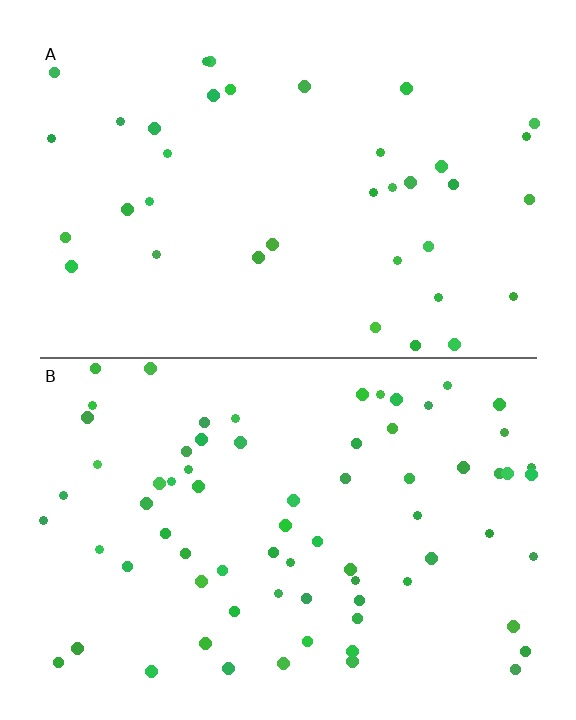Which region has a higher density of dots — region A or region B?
B (the bottom).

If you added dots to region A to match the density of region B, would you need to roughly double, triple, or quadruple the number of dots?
Approximately double.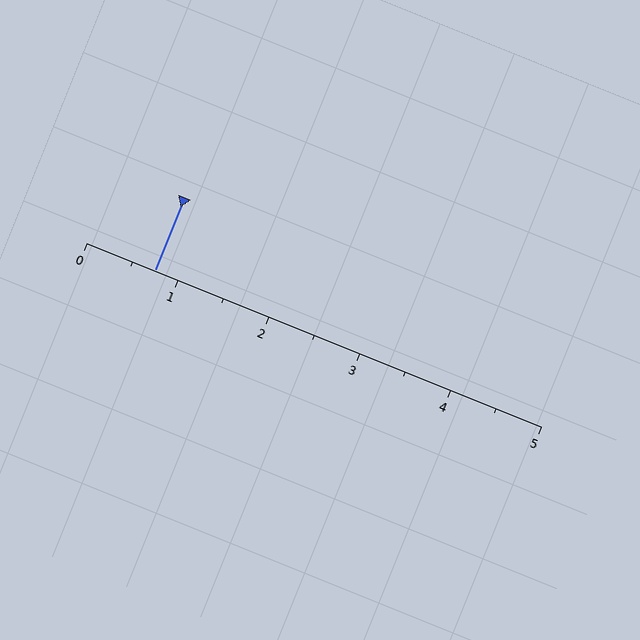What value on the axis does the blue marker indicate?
The marker indicates approximately 0.8.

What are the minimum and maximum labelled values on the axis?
The axis runs from 0 to 5.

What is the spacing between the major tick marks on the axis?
The major ticks are spaced 1 apart.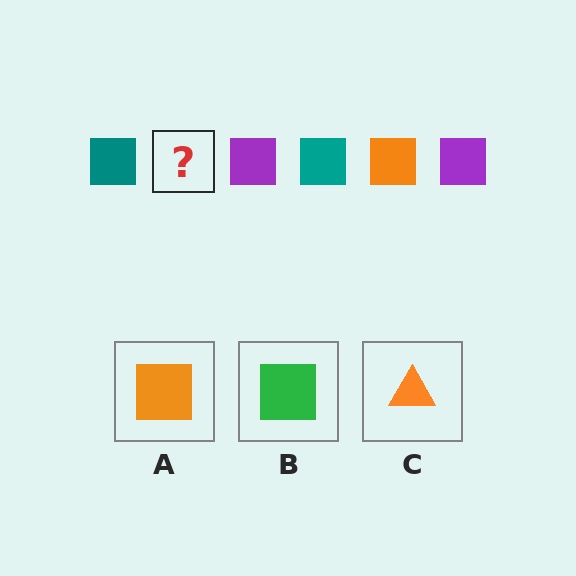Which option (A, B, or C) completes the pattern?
A.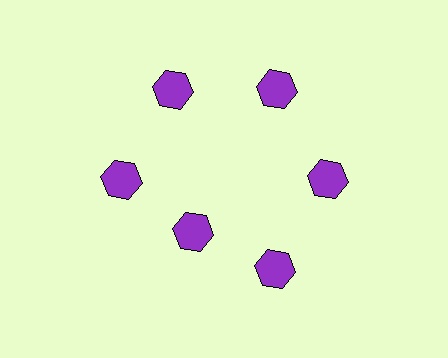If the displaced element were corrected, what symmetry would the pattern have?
It would have 6-fold rotational symmetry — the pattern would map onto itself every 60 degrees.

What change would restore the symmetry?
The symmetry would be restored by moving it outward, back onto the ring so that all 6 hexagons sit at equal angles and equal distance from the center.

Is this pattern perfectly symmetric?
No. The 6 purple hexagons are arranged in a ring, but one element near the 7 o'clock position is pulled inward toward the center, breaking the 6-fold rotational symmetry.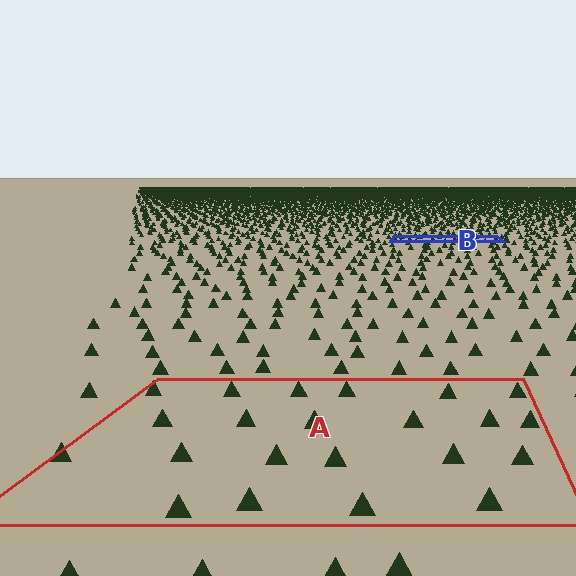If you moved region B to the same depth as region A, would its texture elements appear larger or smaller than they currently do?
They would appear larger. At a closer depth, the same texture elements are projected at a bigger on-screen size.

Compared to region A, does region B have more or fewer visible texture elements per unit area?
Region B has more texture elements per unit area — they are packed more densely because it is farther away.